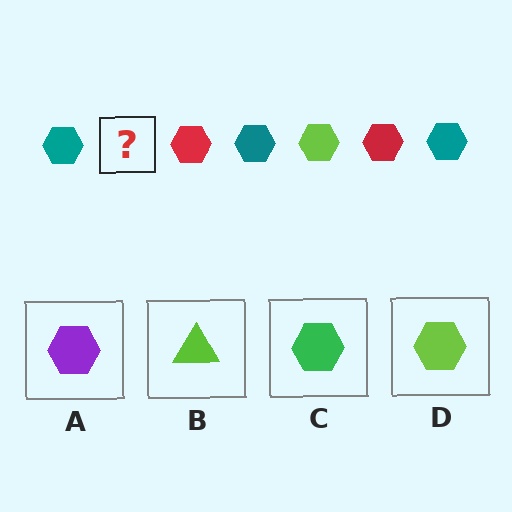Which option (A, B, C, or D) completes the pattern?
D.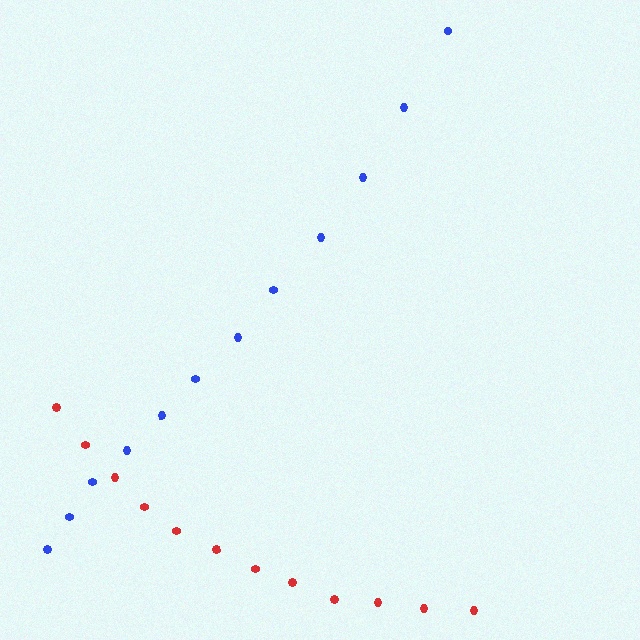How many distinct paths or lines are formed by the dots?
There are 2 distinct paths.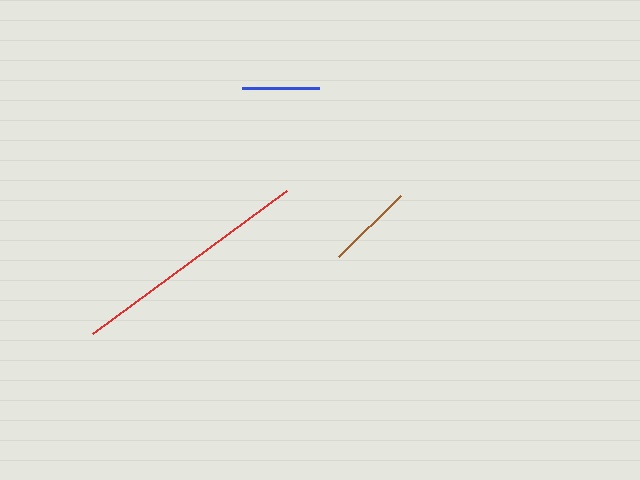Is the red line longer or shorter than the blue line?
The red line is longer than the blue line.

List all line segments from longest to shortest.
From longest to shortest: red, brown, blue.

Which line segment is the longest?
The red line is the longest at approximately 241 pixels.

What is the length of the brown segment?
The brown segment is approximately 86 pixels long.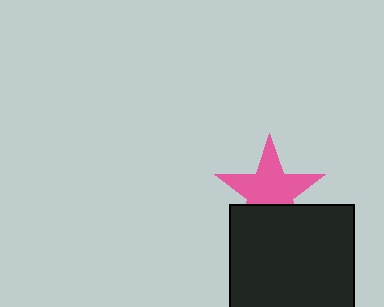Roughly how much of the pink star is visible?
Most of it is visible (roughly 68%).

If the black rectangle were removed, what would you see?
You would see the complete pink star.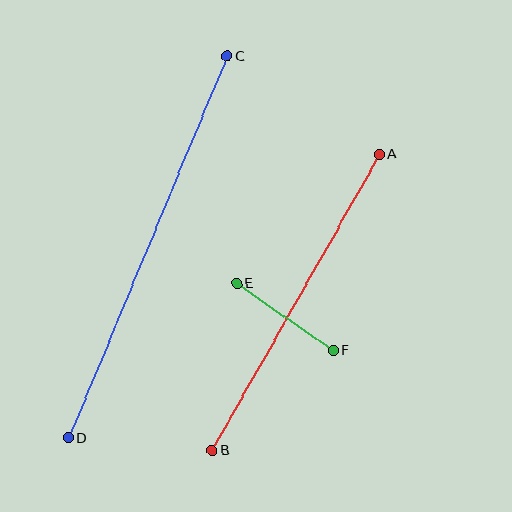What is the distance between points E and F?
The distance is approximately 117 pixels.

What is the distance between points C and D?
The distance is approximately 413 pixels.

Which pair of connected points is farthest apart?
Points C and D are farthest apart.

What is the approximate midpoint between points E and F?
The midpoint is at approximately (285, 317) pixels.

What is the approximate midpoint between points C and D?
The midpoint is at approximately (148, 247) pixels.